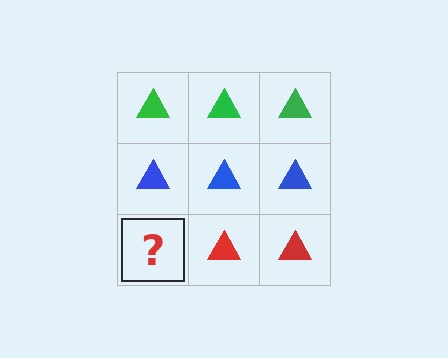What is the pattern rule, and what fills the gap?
The rule is that each row has a consistent color. The gap should be filled with a red triangle.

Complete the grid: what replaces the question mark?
The question mark should be replaced with a red triangle.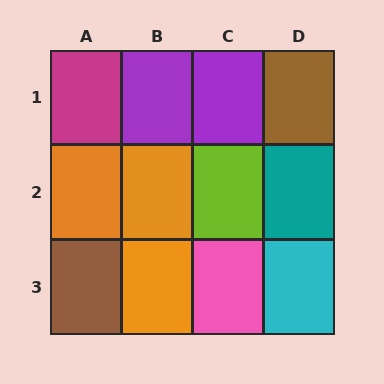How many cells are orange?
3 cells are orange.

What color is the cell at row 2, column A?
Orange.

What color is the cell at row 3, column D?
Cyan.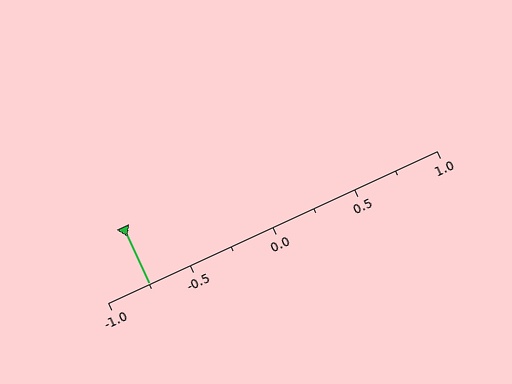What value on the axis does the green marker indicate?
The marker indicates approximately -0.75.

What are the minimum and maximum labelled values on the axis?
The axis runs from -1.0 to 1.0.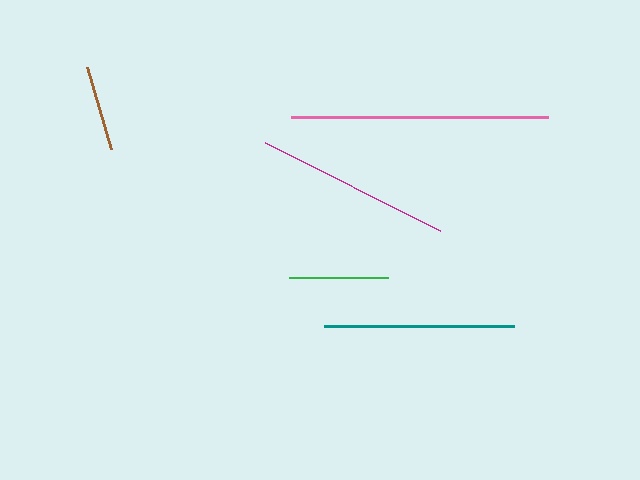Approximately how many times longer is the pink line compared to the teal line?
The pink line is approximately 1.4 times the length of the teal line.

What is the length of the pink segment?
The pink segment is approximately 257 pixels long.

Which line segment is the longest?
The pink line is the longest at approximately 257 pixels.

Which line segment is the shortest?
The brown line is the shortest at approximately 86 pixels.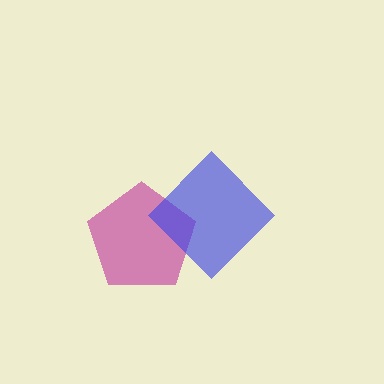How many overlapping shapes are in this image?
There are 2 overlapping shapes in the image.